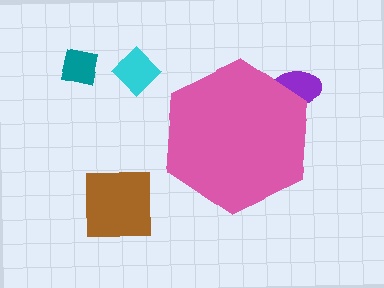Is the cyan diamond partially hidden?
No, the cyan diamond is fully visible.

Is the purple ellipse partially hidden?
Yes, the purple ellipse is partially hidden behind the pink hexagon.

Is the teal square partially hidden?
No, the teal square is fully visible.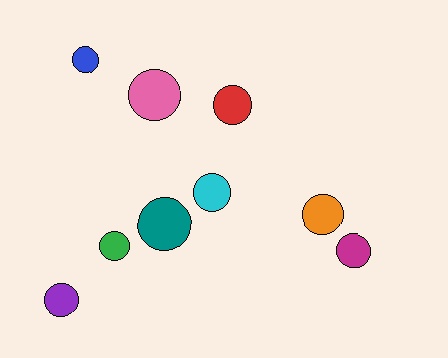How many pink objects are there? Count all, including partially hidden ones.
There is 1 pink object.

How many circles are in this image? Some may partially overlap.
There are 9 circles.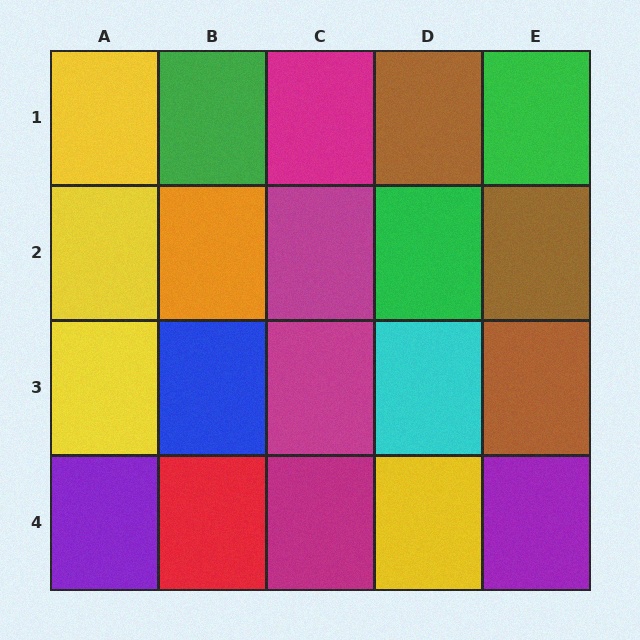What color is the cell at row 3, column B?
Blue.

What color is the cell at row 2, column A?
Yellow.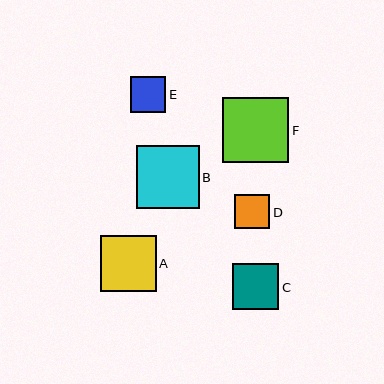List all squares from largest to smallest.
From largest to smallest: F, B, A, C, E, D.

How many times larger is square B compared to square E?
Square B is approximately 1.8 times the size of square E.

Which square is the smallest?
Square D is the smallest with a size of approximately 35 pixels.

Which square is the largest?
Square F is the largest with a size of approximately 66 pixels.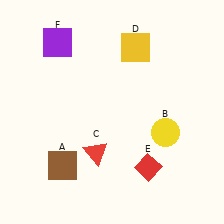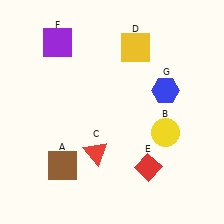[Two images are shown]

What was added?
A blue hexagon (G) was added in Image 2.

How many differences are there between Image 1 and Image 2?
There is 1 difference between the two images.